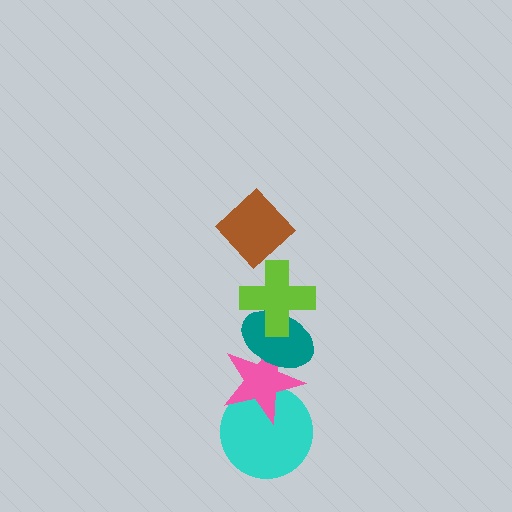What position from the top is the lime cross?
The lime cross is 2nd from the top.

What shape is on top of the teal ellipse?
The lime cross is on top of the teal ellipse.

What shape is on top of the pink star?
The teal ellipse is on top of the pink star.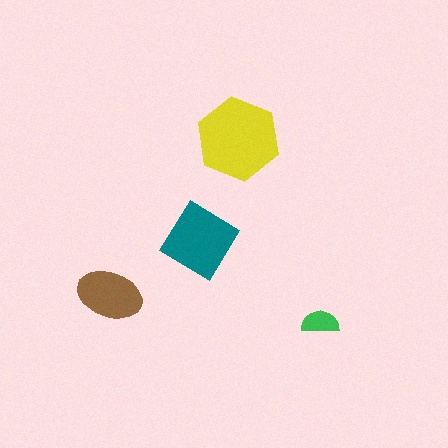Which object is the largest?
The yellow hexagon.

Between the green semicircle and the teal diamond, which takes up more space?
The teal diamond.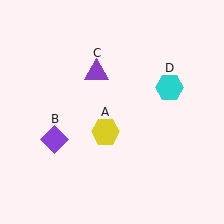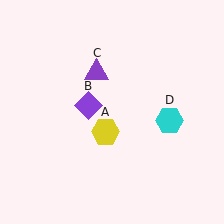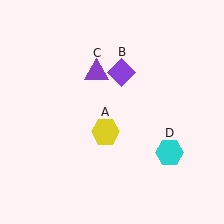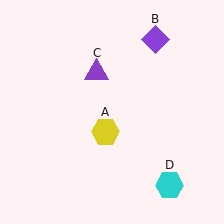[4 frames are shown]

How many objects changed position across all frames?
2 objects changed position: purple diamond (object B), cyan hexagon (object D).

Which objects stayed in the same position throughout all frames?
Yellow hexagon (object A) and purple triangle (object C) remained stationary.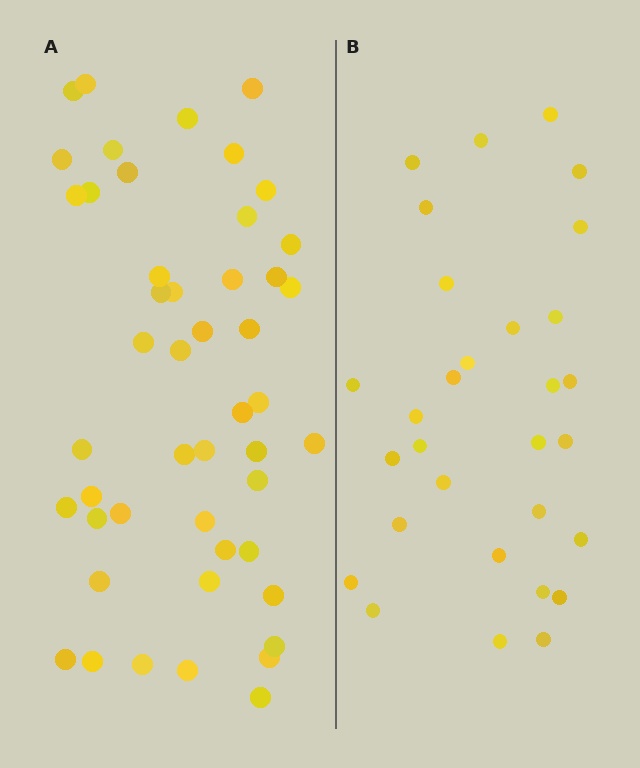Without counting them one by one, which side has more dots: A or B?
Region A (the left region) has more dots.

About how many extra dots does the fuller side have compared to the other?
Region A has approximately 20 more dots than region B.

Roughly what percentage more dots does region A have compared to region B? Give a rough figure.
About 60% more.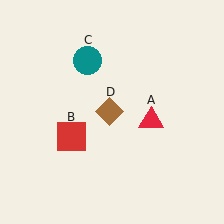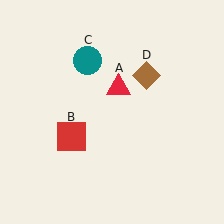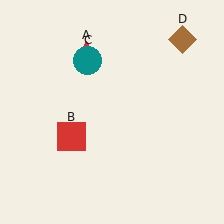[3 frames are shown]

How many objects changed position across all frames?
2 objects changed position: red triangle (object A), brown diamond (object D).